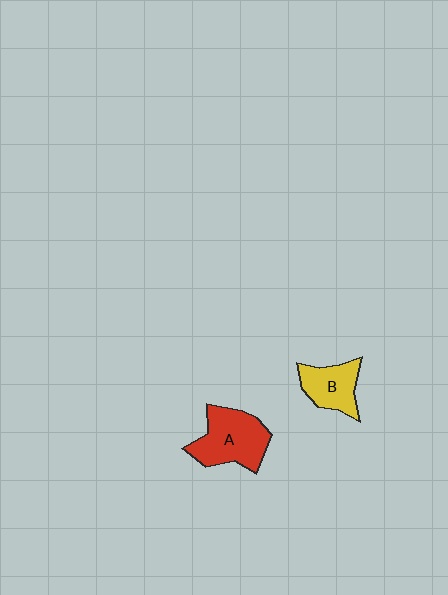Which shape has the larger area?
Shape A (red).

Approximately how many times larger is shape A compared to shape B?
Approximately 1.5 times.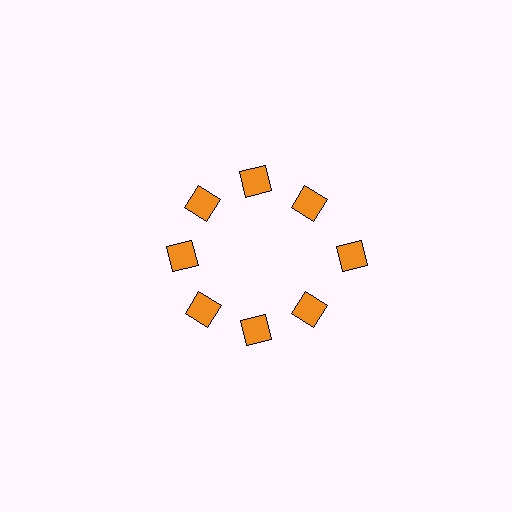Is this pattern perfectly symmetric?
No. The 8 orange diamonds are arranged in a ring, but one element near the 3 o'clock position is pushed outward from the center, breaking the 8-fold rotational symmetry.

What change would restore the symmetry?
The symmetry would be restored by moving it inward, back onto the ring so that all 8 diamonds sit at equal angles and equal distance from the center.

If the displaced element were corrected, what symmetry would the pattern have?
It would have 8-fold rotational symmetry — the pattern would map onto itself every 45 degrees.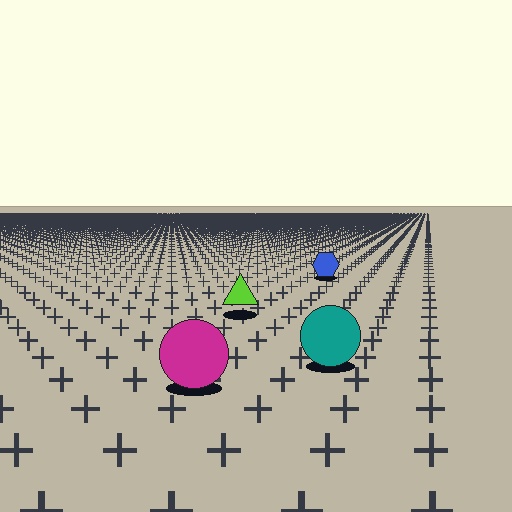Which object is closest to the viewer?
The magenta circle is closest. The texture marks near it are larger and more spread out.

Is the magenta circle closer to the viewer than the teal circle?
Yes. The magenta circle is closer — you can tell from the texture gradient: the ground texture is coarser near it.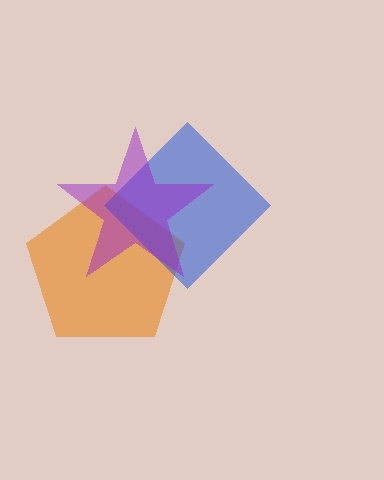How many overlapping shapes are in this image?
There are 3 overlapping shapes in the image.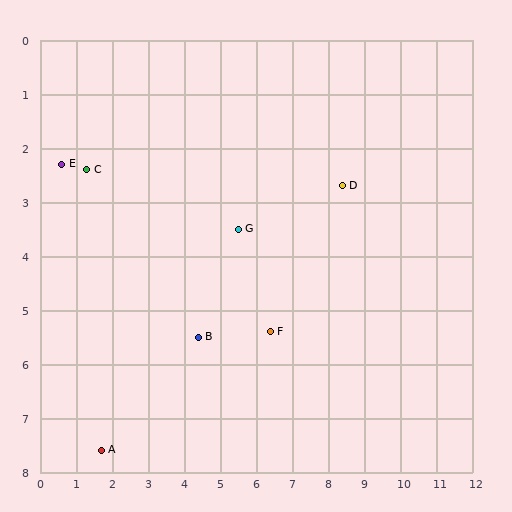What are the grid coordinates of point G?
Point G is at approximately (5.5, 3.5).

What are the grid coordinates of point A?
Point A is at approximately (1.7, 7.6).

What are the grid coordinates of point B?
Point B is at approximately (4.4, 5.5).